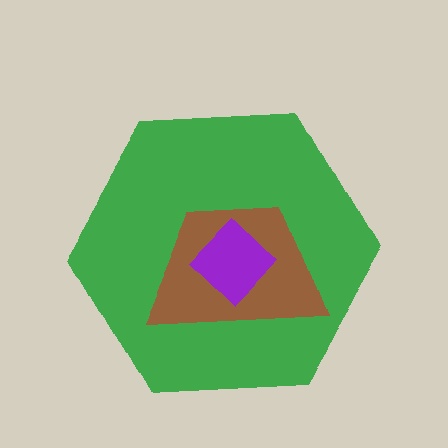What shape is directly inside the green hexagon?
The brown trapezoid.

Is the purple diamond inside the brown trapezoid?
Yes.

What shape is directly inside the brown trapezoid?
The purple diamond.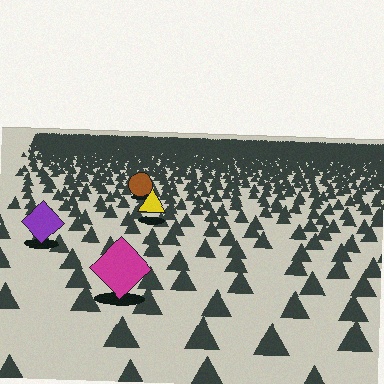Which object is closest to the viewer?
The magenta diamond is closest. The texture marks near it are larger and more spread out.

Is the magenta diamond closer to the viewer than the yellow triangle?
Yes. The magenta diamond is closer — you can tell from the texture gradient: the ground texture is coarser near it.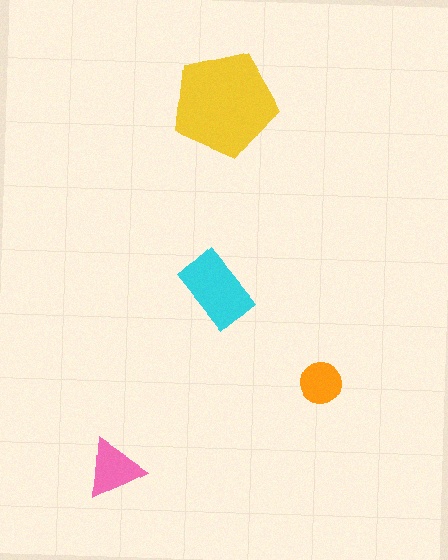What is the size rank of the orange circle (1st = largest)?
4th.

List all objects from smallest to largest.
The orange circle, the pink triangle, the cyan rectangle, the yellow pentagon.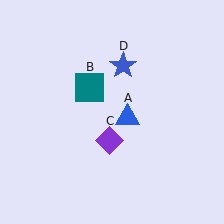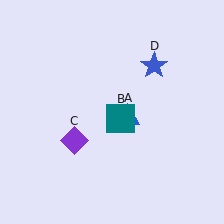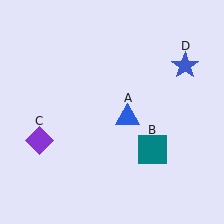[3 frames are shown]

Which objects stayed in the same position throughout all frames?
Blue triangle (object A) remained stationary.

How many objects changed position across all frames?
3 objects changed position: teal square (object B), purple diamond (object C), blue star (object D).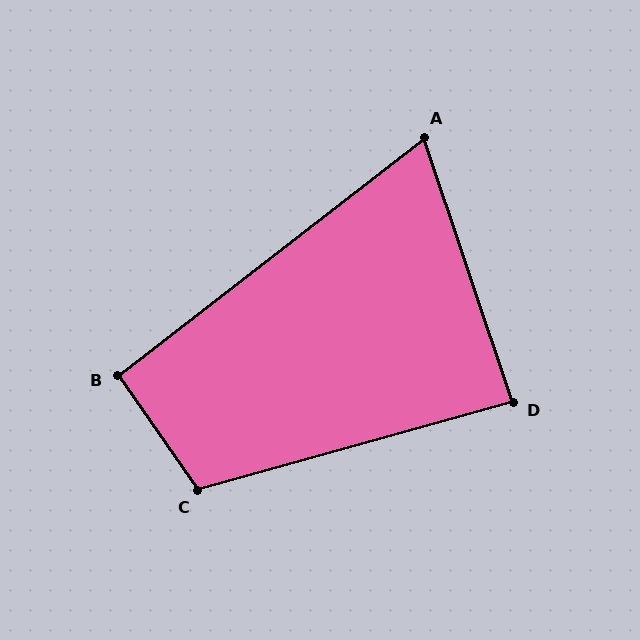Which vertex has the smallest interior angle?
A, at approximately 71 degrees.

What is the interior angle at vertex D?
Approximately 87 degrees (approximately right).